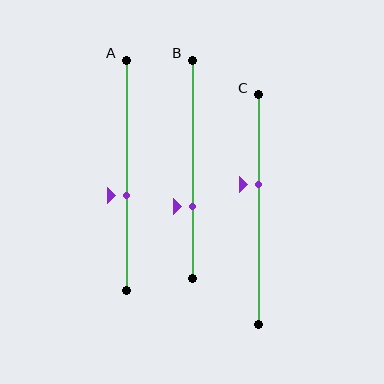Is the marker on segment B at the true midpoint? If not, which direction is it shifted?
No, the marker on segment B is shifted downward by about 17% of the segment length.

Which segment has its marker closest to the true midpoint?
Segment A has its marker closest to the true midpoint.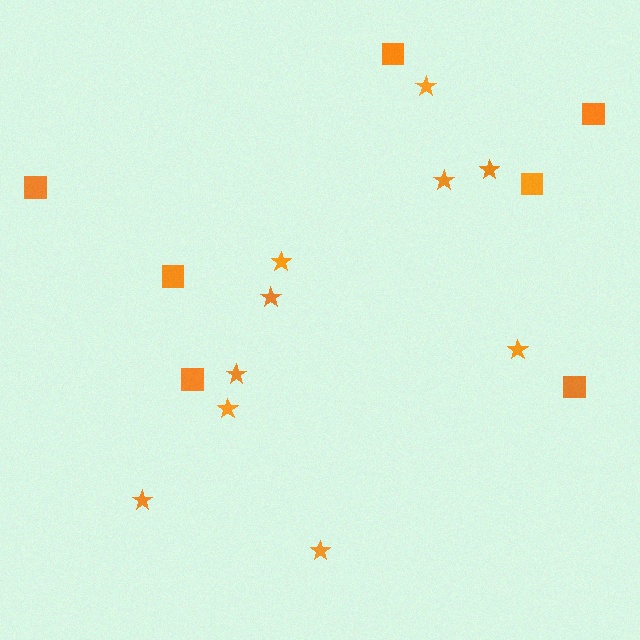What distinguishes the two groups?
There are 2 groups: one group of squares (7) and one group of stars (10).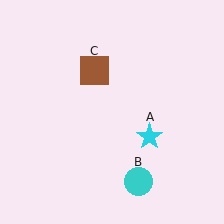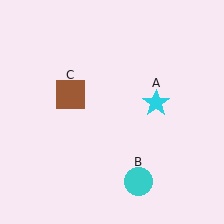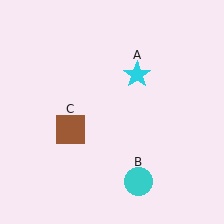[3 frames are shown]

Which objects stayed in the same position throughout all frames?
Cyan circle (object B) remained stationary.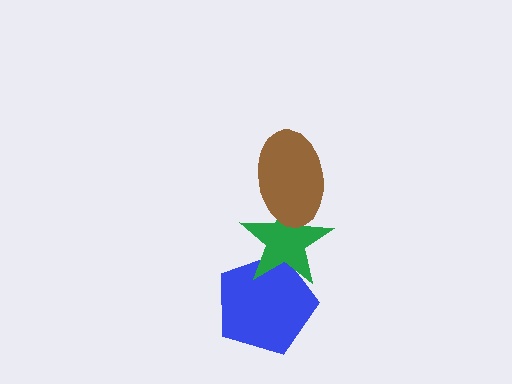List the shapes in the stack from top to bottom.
From top to bottom: the brown ellipse, the green star, the blue pentagon.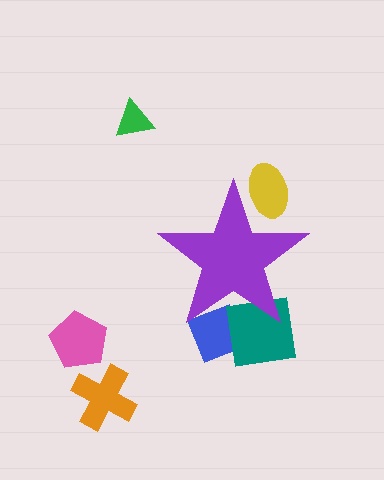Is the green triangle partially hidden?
No, the green triangle is fully visible.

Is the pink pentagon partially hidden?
No, the pink pentagon is fully visible.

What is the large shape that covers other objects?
A purple star.